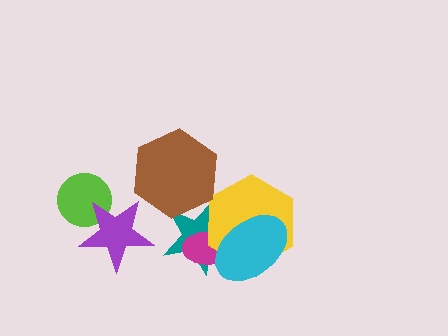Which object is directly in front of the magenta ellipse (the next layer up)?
The yellow hexagon is directly in front of the magenta ellipse.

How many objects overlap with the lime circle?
1 object overlaps with the lime circle.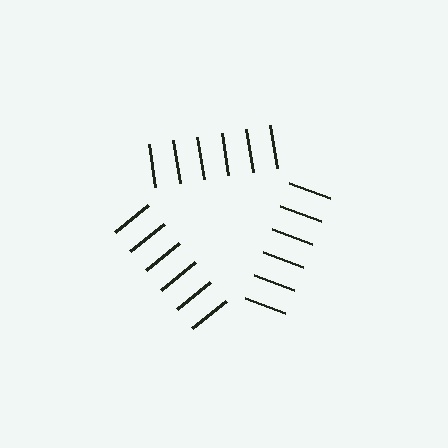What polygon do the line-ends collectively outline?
An illusory triangle — the line segments terminate on its edges but no continuous stroke is drawn.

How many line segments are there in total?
18 — 6 along each of the 3 edges.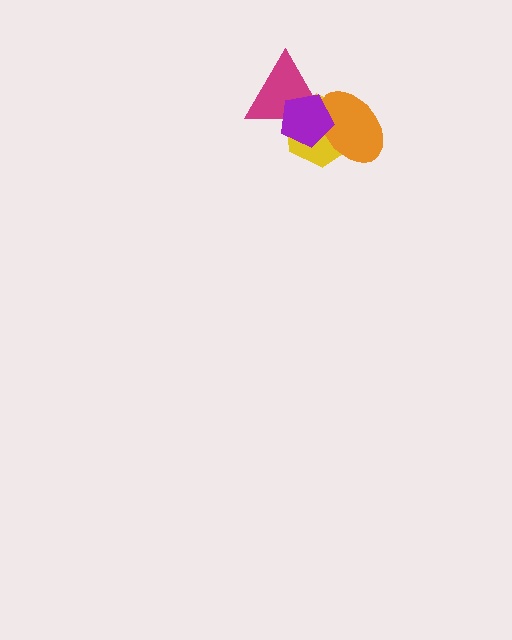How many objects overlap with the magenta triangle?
3 objects overlap with the magenta triangle.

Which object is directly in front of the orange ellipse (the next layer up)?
The magenta triangle is directly in front of the orange ellipse.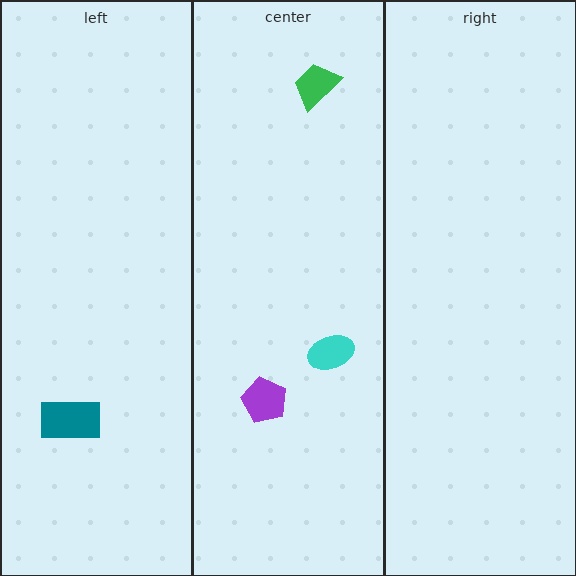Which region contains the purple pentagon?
The center region.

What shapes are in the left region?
The teal rectangle.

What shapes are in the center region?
The purple pentagon, the green trapezoid, the cyan ellipse.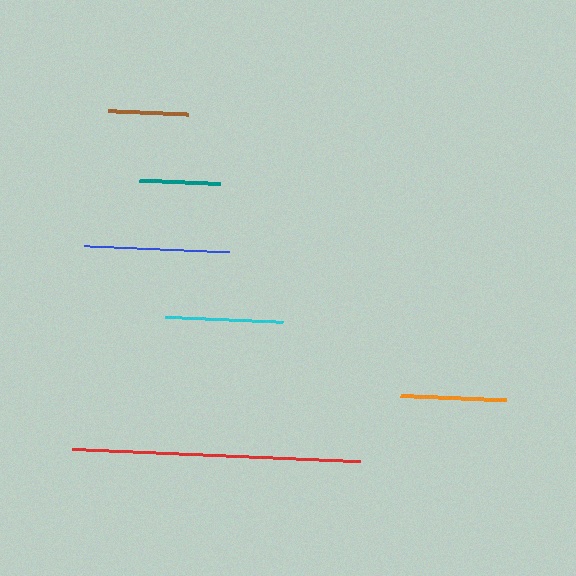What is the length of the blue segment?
The blue segment is approximately 147 pixels long.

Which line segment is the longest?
The red line is the longest at approximately 289 pixels.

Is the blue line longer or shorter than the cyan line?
The blue line is longer than the cyan line.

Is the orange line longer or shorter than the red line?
The red line is longer than the orange line.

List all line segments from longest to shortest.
From longest to shortest: red, blue, cyan, orange, teal, brown.